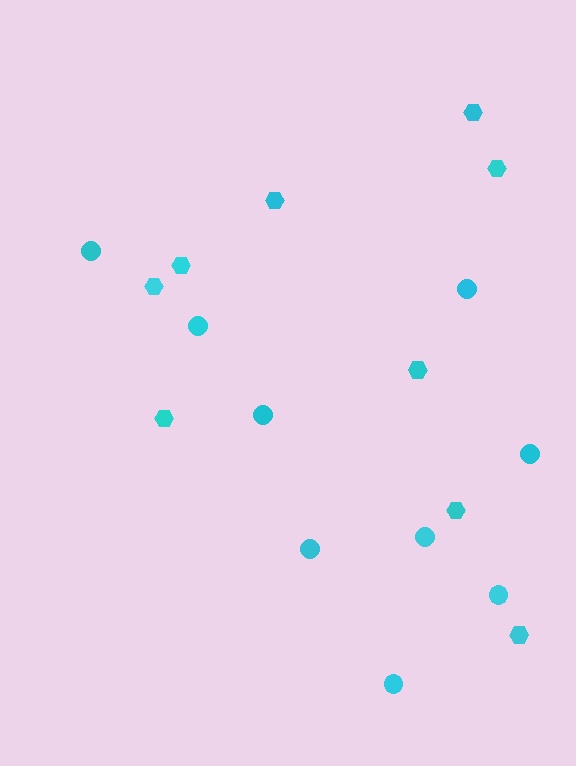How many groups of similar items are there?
There are 2 groups: one group of circles (9) and one group of hexagons (9).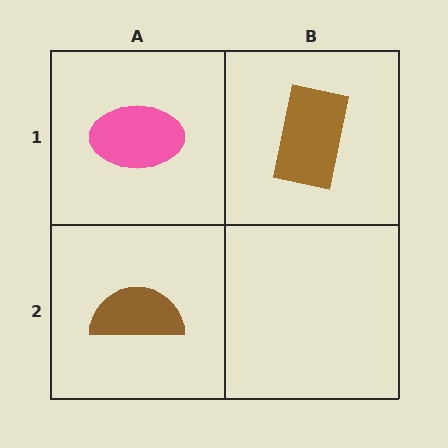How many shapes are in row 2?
1 shape.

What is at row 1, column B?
A brown rectangle.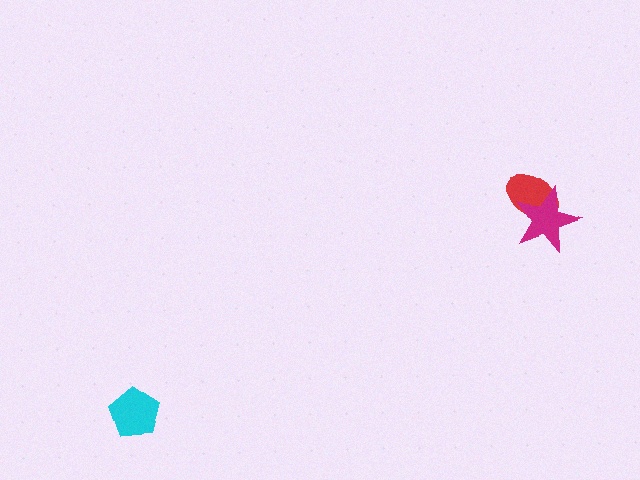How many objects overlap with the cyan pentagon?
0 objects overlap with the cyan pentagon.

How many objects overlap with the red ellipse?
1 object overlaps with the red ellipse.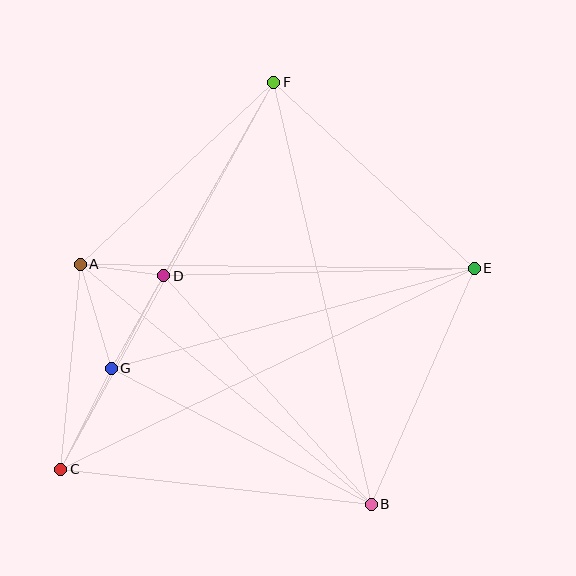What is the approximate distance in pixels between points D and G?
The distance between D and G is approximately 107 pixels.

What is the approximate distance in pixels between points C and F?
The distance between C and F is approximately 442 pixels.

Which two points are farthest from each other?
Points C and E are farthest from each other.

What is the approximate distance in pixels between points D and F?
The distance between D and F is approximately 222 pixels.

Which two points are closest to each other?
Points A and D are closest to each other.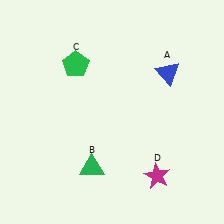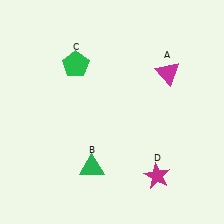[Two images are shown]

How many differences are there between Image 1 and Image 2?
There is 1 difference between the two images.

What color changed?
The triangle (A) changed from blue in Image 1 to magenta in Image 2.